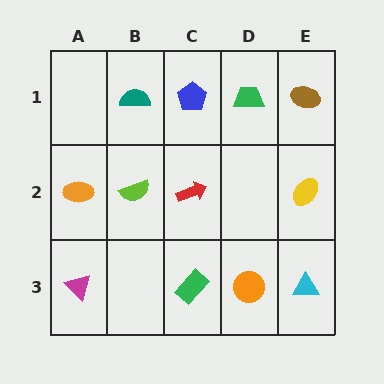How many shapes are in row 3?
4 shapes.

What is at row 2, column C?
A red arrow.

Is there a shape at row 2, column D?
No, that cell is empty.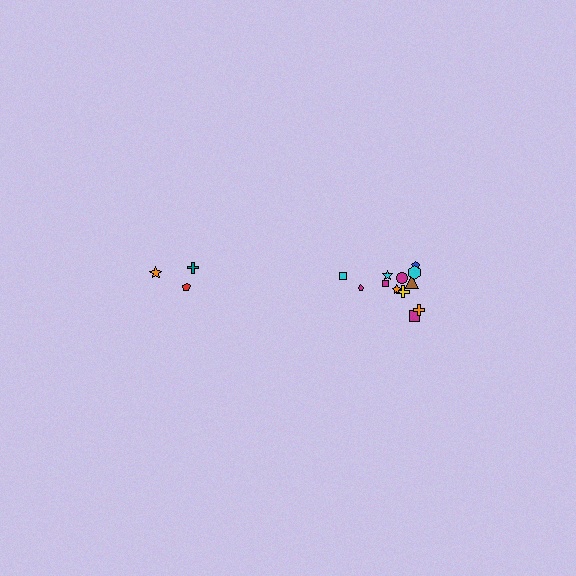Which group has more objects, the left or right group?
The right group.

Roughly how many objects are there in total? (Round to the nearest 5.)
Roughly 15 objects in total.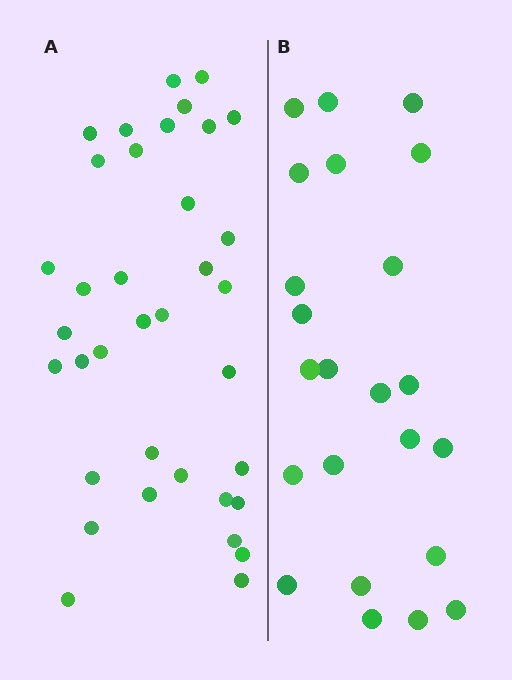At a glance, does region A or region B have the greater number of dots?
Region A (the left region) has more dots.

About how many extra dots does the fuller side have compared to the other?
Region A has approximately 15 more dots than region B.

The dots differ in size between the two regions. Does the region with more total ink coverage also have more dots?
No. Region B has more total ink coverage because its dots are larger, but region A actually contains more individual dots. Total area can be misleading — the number of items is what matters here.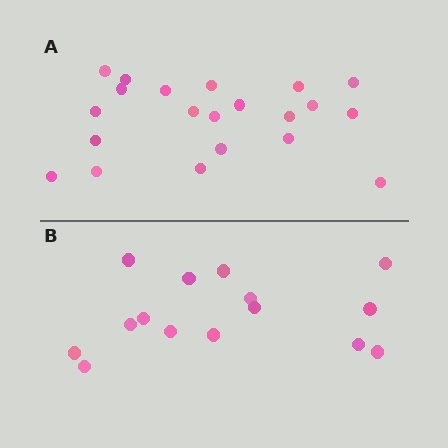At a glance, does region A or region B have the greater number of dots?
Region A (the top region) has more dots.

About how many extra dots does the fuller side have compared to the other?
Region A has about 6 more dots than region B.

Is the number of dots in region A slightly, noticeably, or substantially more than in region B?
Region A has noticeably more, but not dramatically so. The ratio is roughly 1.4 to 1.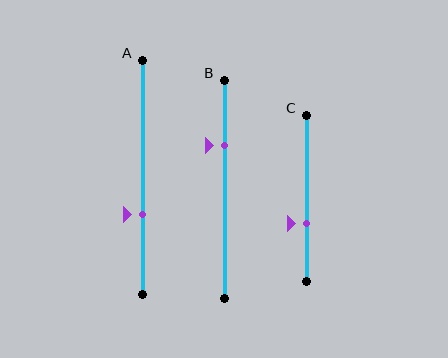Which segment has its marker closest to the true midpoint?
Segment C has its marker closest to the true midpoint.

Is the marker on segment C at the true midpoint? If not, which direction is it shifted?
No, the marker on segment C is shifted downward by about 15% of the segment length.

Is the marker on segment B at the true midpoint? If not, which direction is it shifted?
No, the marker on segment B is shifted upward by about 20% of the segment length.